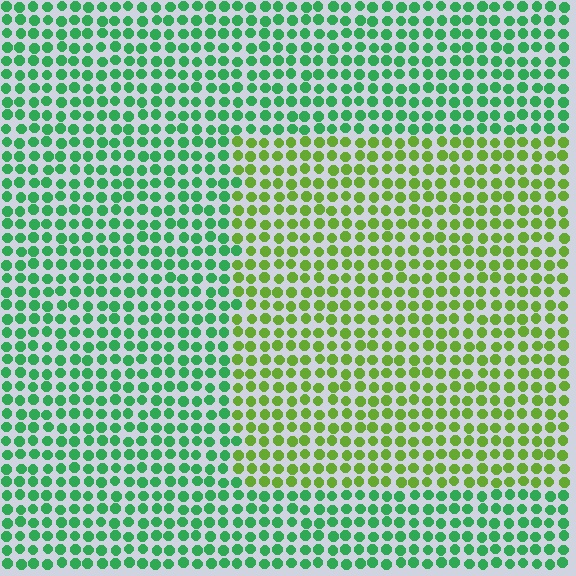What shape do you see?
I see a rectangle.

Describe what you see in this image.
The image is filled with small green elements in a uniform arrangement. A rectangle-shaped region is visible where the elements are tinted to a slightly different hue, forming a subtle color boundary.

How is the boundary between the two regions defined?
The boundary is defined purely by a slight shift in hue (about 44 degrees). Spacing, size, and orientation are identical on both sides.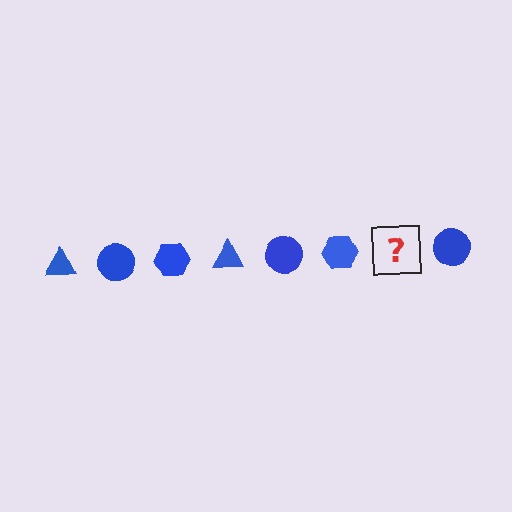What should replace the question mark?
The question mark should be replaced with a blue triangle.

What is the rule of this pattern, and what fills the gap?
The rule is that the pattern cycles through triangle, circle, hexagon shapes in blue. The gap should be filled with a blue triangle.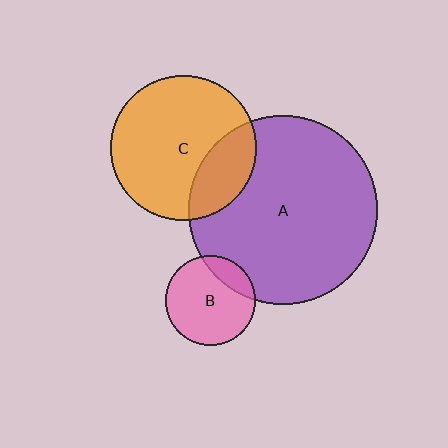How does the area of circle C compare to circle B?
Approximately 2.6 times.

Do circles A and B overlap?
Yes.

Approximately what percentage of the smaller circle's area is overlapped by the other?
Approximately 15%.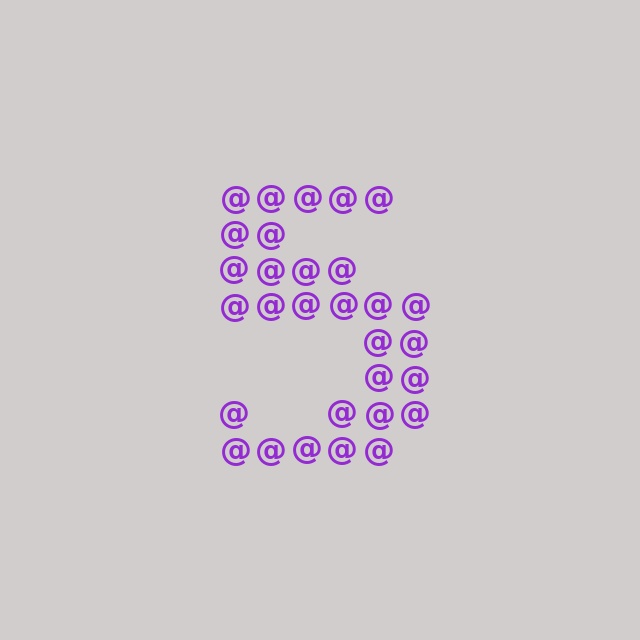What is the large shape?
The large shape is the digit 5.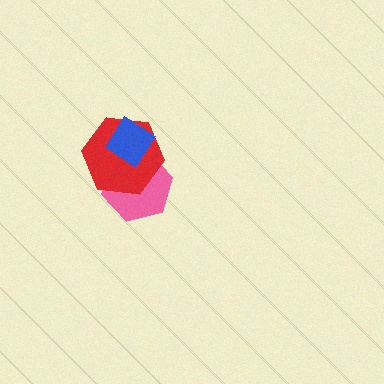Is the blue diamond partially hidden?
No, no other shape covers it.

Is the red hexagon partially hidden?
Yes, it is partially covered by another shape.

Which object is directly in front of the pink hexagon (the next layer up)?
The red hexagon is directly in front of the pink hexagon.